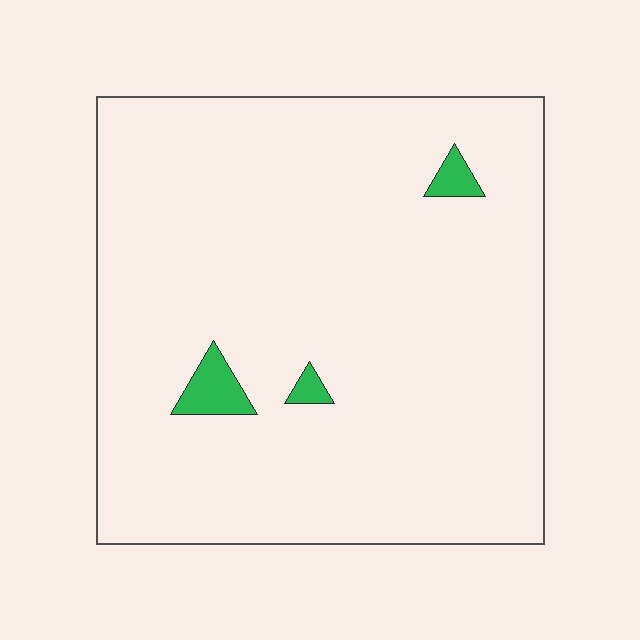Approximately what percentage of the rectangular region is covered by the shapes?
Approximately 5%.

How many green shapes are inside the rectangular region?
3.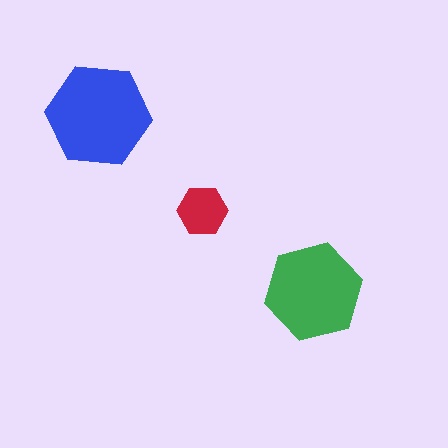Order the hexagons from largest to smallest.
the blue one, the green one, the red one.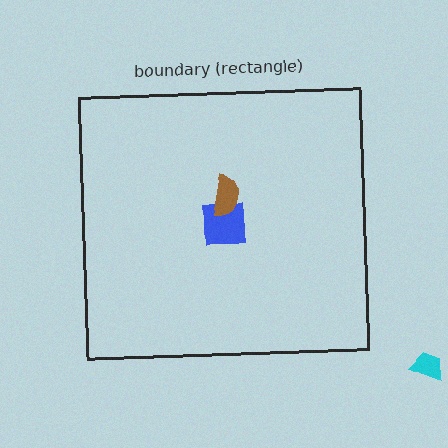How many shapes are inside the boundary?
2 inside, 1 outside.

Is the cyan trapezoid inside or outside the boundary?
Outside.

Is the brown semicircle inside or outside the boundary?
Inside.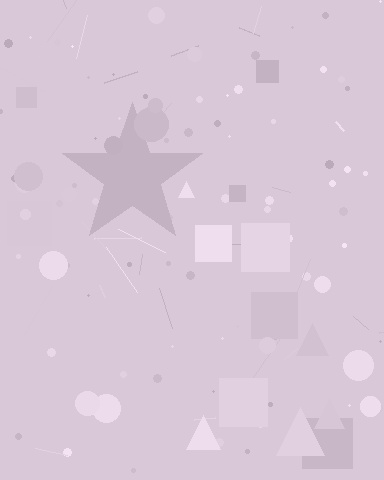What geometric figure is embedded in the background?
A star is embedded in the background.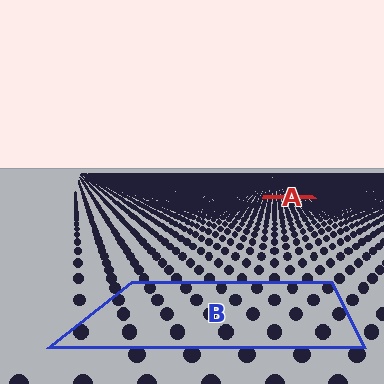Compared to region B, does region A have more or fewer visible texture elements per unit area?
Region A has more texture elements per unit area — they are packed more densely because it is farther away.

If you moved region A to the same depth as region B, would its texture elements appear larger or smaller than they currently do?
They would appear larger. At a closer depth, the same texture elements are projected at a bigger on-screen size.